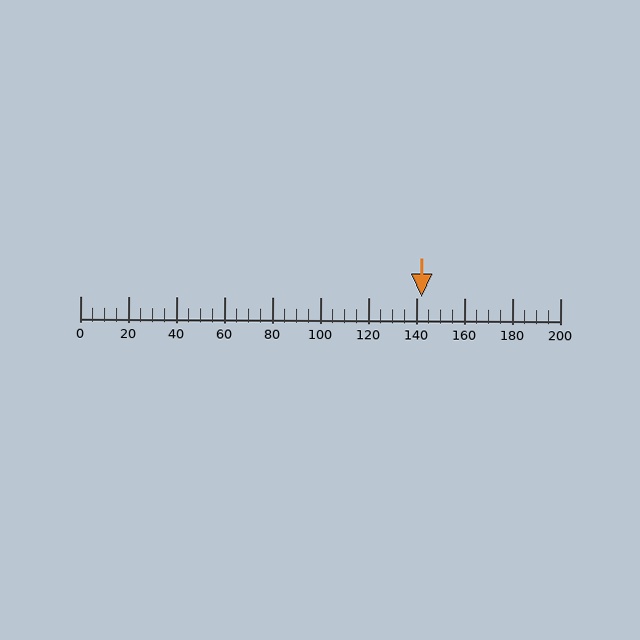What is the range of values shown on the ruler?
The ruler shows values from 0 to 200.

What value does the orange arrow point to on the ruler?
The orange arrow points to approximately 142.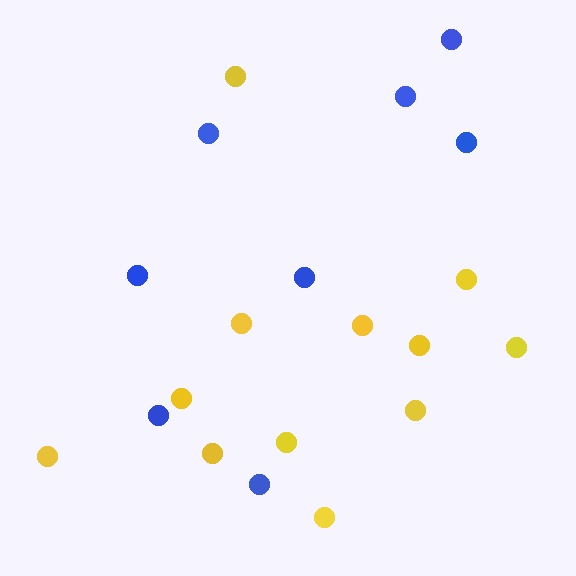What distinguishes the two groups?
There are 2 groups: one group of yellow circles (12) and one group of blue circles (8).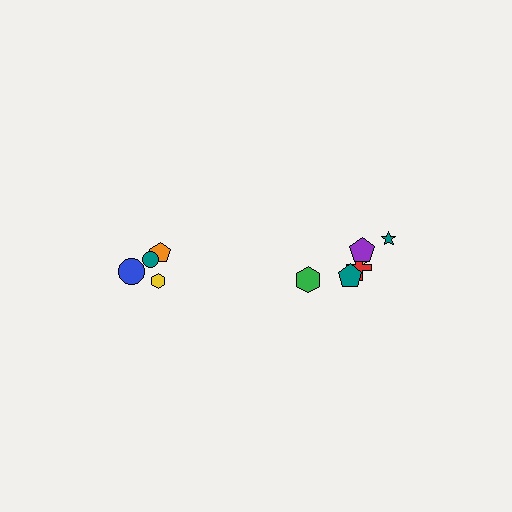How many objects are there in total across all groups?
There are 10 objects.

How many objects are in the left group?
There are 4 objects.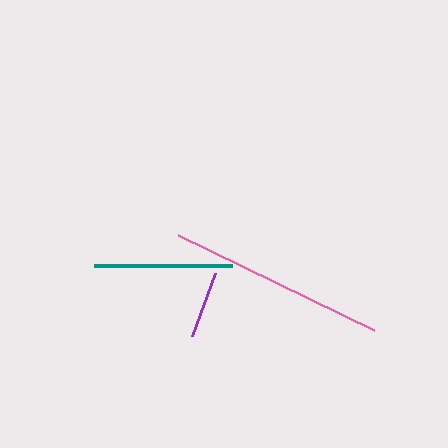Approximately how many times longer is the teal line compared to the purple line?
The teal line is approximately 2.0 times the length of the purple line.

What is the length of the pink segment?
The pink segment is approximately 219 pixels long.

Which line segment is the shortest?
The purple line is the shortest at approximately 68 pixels.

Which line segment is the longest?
The pink line is the longest at approximately 219 pixels.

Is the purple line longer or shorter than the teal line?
The teal line is longer than the purple line.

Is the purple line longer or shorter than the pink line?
The pink line is longer than the purple line.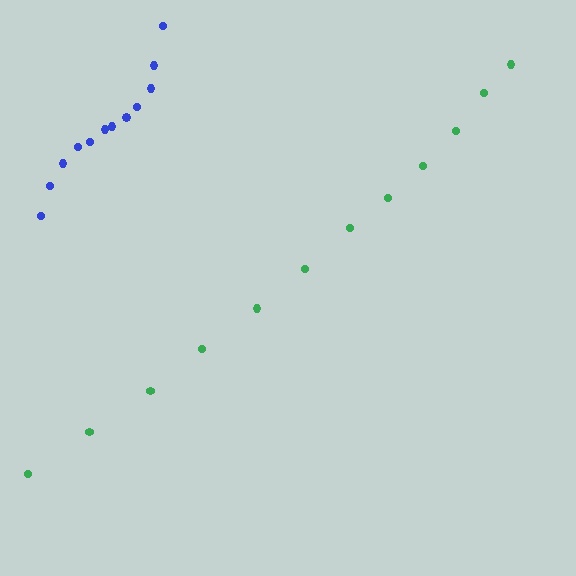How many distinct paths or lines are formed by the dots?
There are 2 distinct paths.